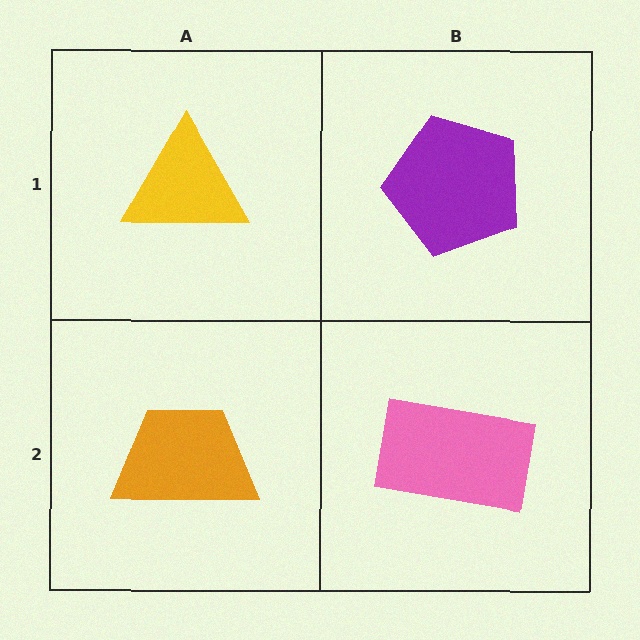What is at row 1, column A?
A yellow triangle.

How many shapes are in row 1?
2 shapes.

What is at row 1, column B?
A purple pentagon.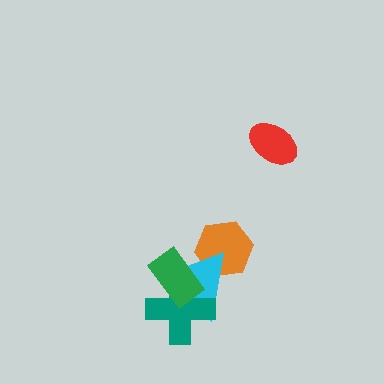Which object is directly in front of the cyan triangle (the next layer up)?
The teal cross is directly in front of the cyan triangle.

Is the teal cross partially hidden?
Yes, it is partially covered by another shape.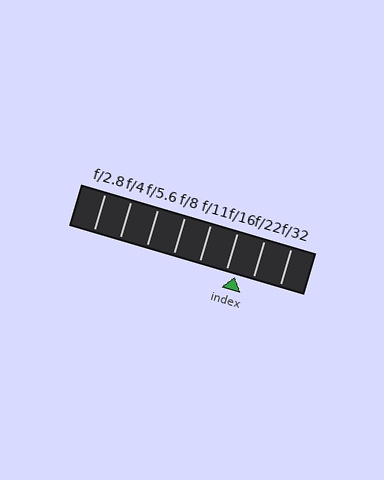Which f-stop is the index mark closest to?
The index mark is closest to f/16.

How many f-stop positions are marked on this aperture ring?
There are 8 f-stop positions marked.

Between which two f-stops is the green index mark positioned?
The index mark is between f/16 and f/22.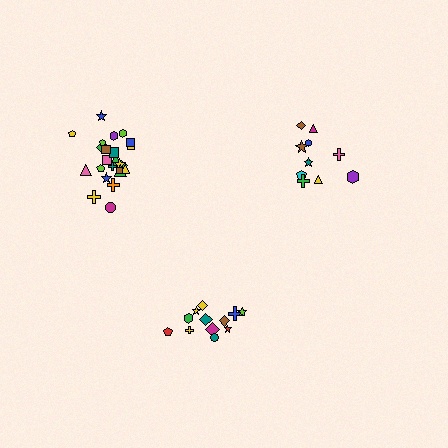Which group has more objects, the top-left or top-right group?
The top-left group.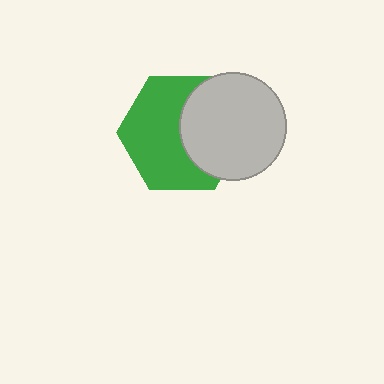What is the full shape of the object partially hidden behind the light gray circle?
The partially hidden object is a green hexagon.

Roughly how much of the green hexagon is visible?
About half of it is visible (roughly 60%).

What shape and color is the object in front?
The object in front is a light gray circle.